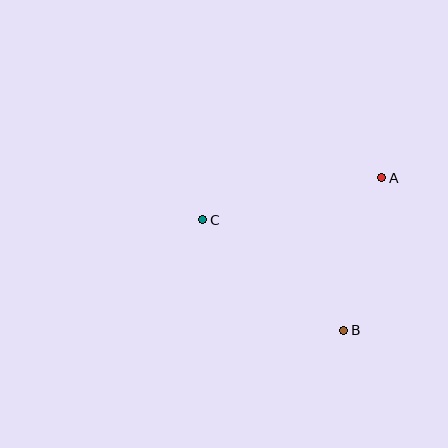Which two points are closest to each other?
Points A and B are closest to each other.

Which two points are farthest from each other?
Points A and C are farthest from each other.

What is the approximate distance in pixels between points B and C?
The distance between B and C is approximately 179 pixels.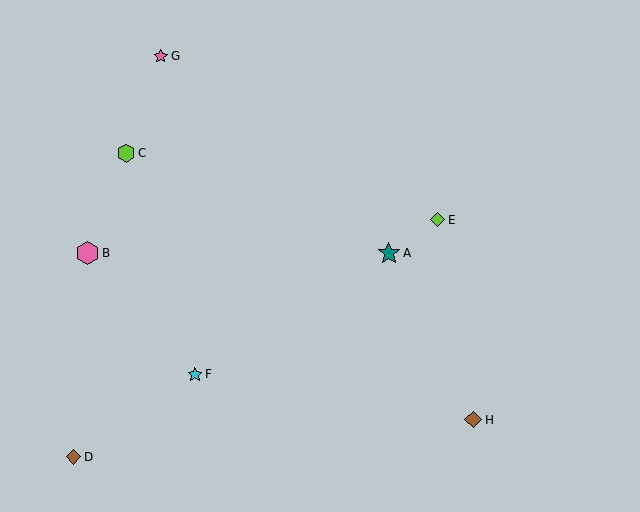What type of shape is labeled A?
Shape A is a teal star.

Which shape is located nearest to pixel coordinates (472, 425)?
The brown diamond (labeled H) at (473, 420) is nearest to that location.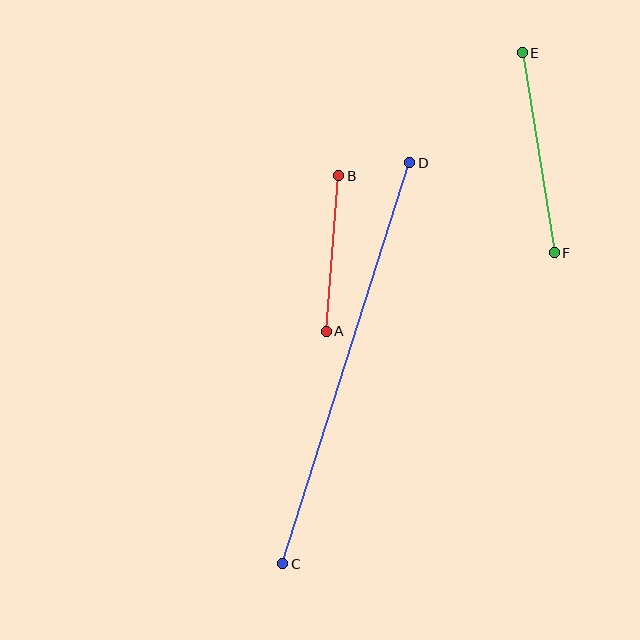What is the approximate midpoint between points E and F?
The midpoint is at approximately (538, 153) pixels.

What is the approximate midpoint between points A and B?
The midpoint is at approximately (333, 253) pixels.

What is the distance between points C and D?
The distance is approximately 421 pixels.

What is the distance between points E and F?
The distance is approximately 202 pixels.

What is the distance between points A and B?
The distance is approximately 156 pixels.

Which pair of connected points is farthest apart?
Points C and D are farthest apart.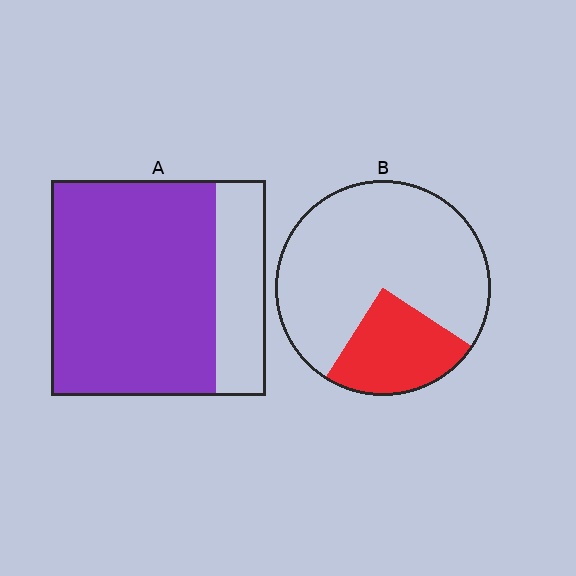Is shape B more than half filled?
No.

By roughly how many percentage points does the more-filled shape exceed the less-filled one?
By roughly 50 percentage points (A over B).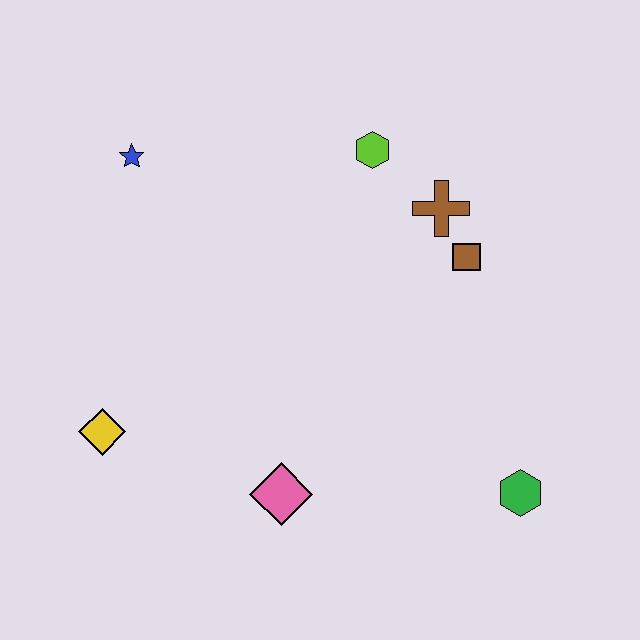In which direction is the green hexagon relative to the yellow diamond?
The green hexagon is to the right of the yellow diamond.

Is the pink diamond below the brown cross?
Yes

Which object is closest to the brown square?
The brown cross is closest to the brown square.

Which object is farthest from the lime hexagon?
The yellow diamond is farthest from the lime hexagon.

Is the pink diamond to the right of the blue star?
Yes